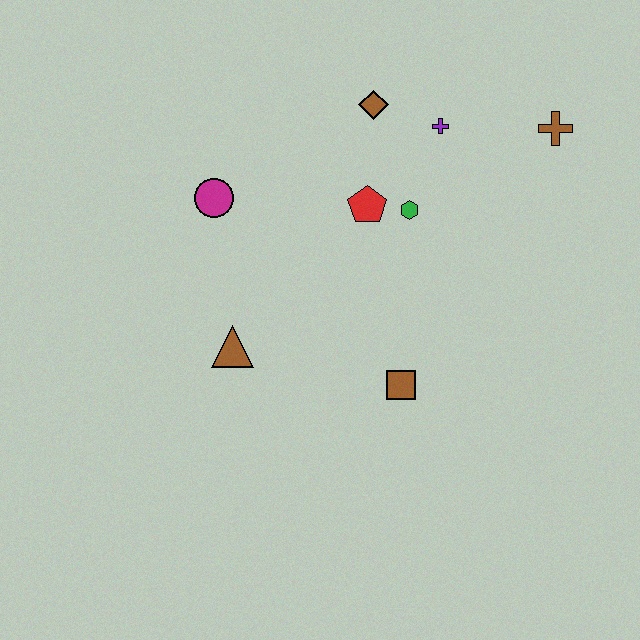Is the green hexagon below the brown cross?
Yes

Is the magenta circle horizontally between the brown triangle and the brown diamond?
No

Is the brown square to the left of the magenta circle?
No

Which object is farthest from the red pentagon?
The brown cross is farthest from the red pentagon.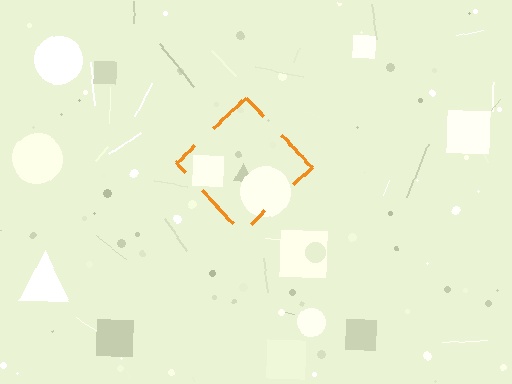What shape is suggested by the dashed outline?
The dashed outline suggests a diamond.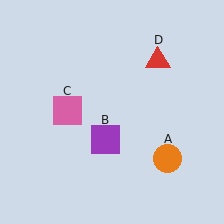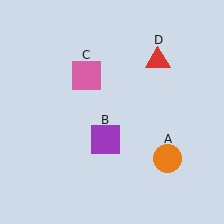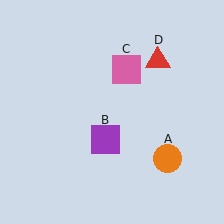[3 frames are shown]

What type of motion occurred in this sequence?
The pink square (object C) rotated clockwise around the center of the scene.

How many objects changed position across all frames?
1 object changed position: pink square (object C).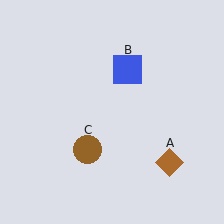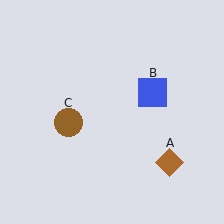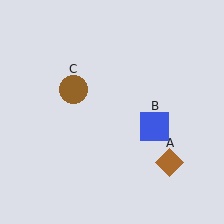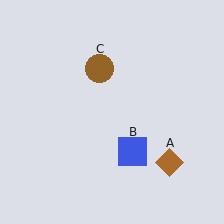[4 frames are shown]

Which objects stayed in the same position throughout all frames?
Brown diamond (object A) remained stationary.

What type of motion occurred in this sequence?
The blue square (object B), brown circle (object C) rotated clockwise around the center of the scene.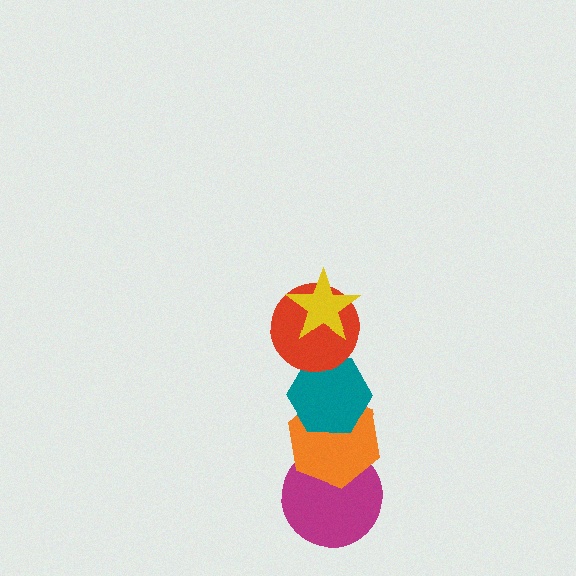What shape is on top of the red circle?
The yellow star is on top of the red circle.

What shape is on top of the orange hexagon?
The teal hexagon is on top of the orange hexagon.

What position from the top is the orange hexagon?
The orange hexagon is 4th from the top.